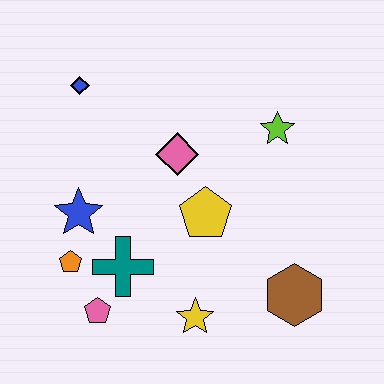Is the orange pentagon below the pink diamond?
Yes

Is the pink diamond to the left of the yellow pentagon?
Yes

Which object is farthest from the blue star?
The brown hexagon is farthest from the blue star.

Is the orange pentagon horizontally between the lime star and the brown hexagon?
No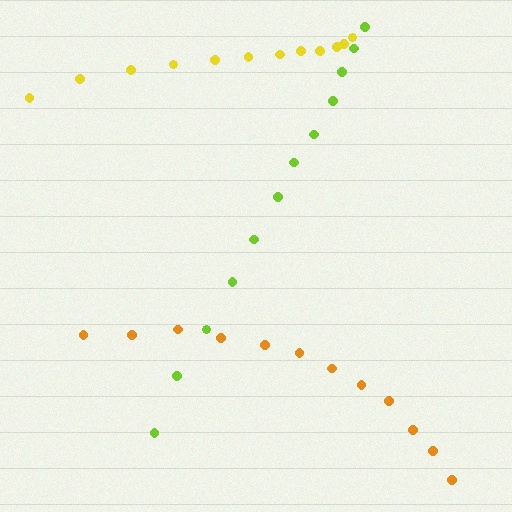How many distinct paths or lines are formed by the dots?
There are 3 distinct paths.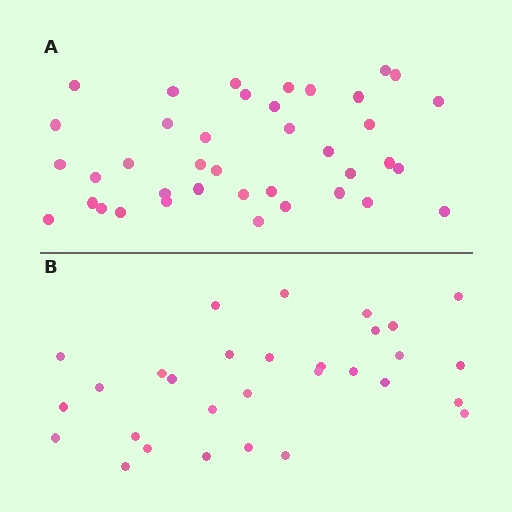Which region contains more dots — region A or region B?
Region A (the top region) has more dots.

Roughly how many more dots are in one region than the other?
Region A has roughly 8 or so more dots than region B.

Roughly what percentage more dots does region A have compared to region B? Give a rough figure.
About 30% more.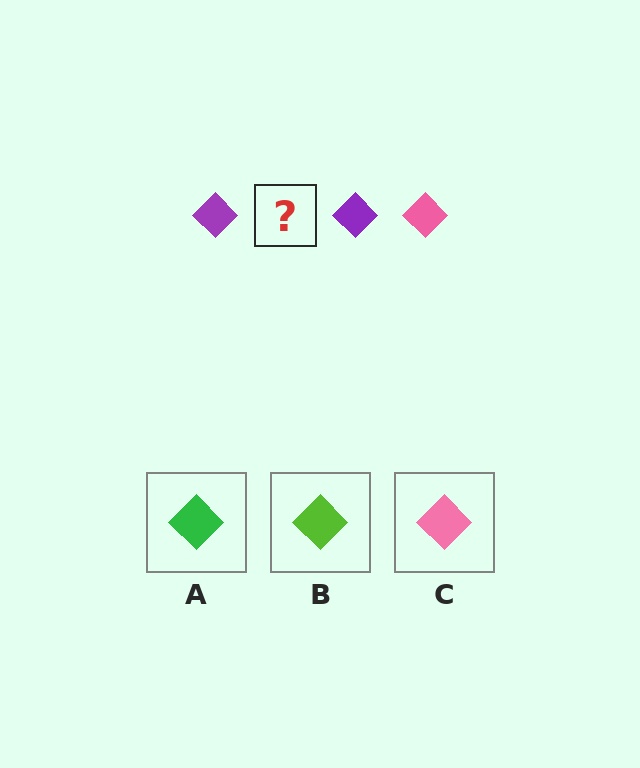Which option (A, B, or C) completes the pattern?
C.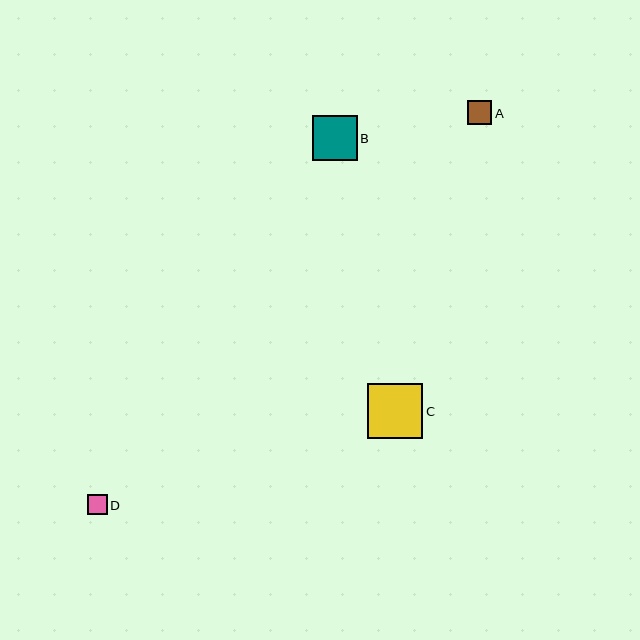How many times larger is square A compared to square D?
Square A is approximately 1.2 times the size of square D.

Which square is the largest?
Square C is the largest with a size of approximately 55 pixels.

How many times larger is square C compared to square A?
Square C is approximately 2.3 times the size of square A.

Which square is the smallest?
Square D is the smallest with a size of approximately 20 pixels.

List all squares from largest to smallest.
From largest to smallest: C, B, A, D.